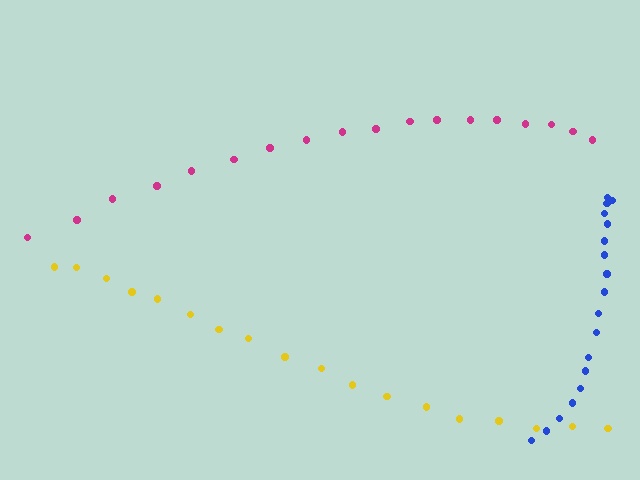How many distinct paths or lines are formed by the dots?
There are 3 distinct paths.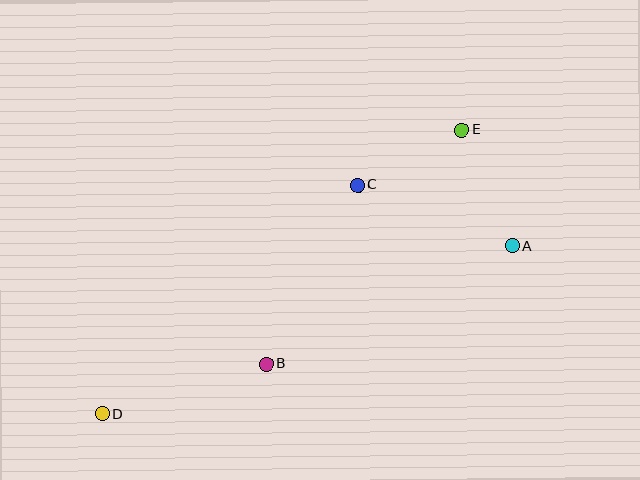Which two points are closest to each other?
Points C and E are closest to each other.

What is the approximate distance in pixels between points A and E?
The distance between A and E is approximately 127 pixels.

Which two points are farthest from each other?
Points D and E are farthest from each other.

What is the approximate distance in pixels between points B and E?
The distance between B and E is approximately 305 pixels.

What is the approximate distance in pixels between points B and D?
The distance between B and D is approximately 172 pixels.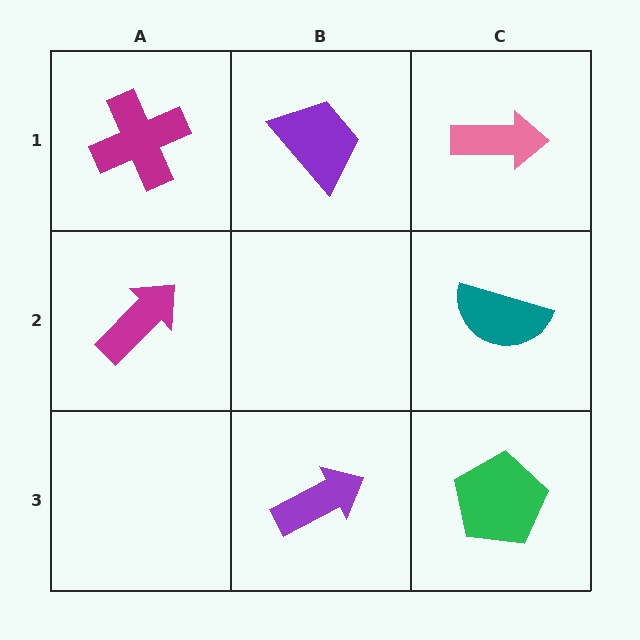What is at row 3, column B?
A purple arrow.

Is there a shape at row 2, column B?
No, that cell is empty.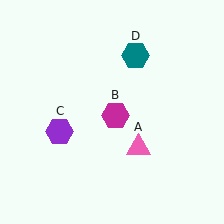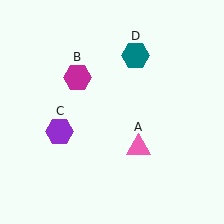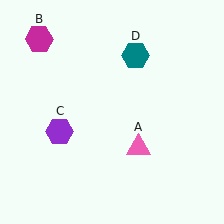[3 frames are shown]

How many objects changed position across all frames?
1 object changed position: magenta hexagon (object B).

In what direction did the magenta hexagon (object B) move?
The magenta hexagon (object B) moved up and to the left.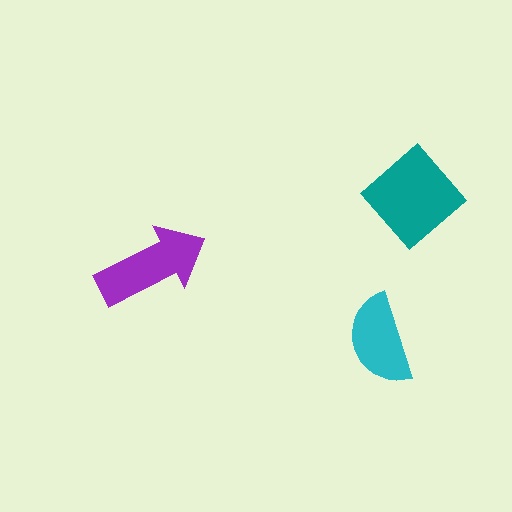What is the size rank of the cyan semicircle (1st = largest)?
3rd.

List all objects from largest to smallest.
The teal diamond, the purple arrow, the cyan semicircle.